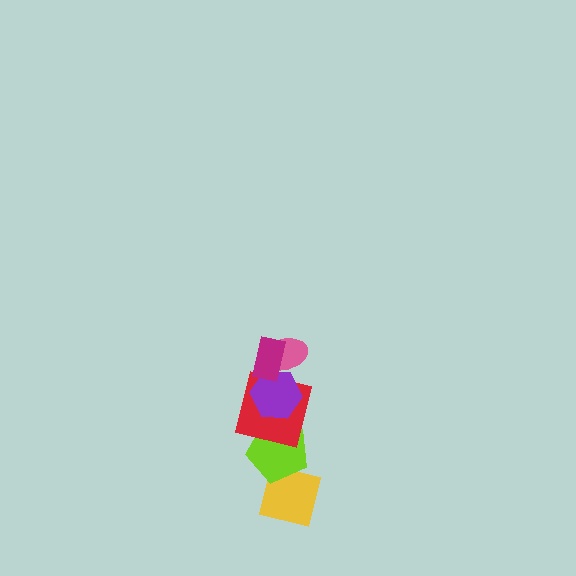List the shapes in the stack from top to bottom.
From top to bottom: the magenta rectangle, the pink ellipse, the purple hexagon, the red square, the lime pentagon, the yellow square.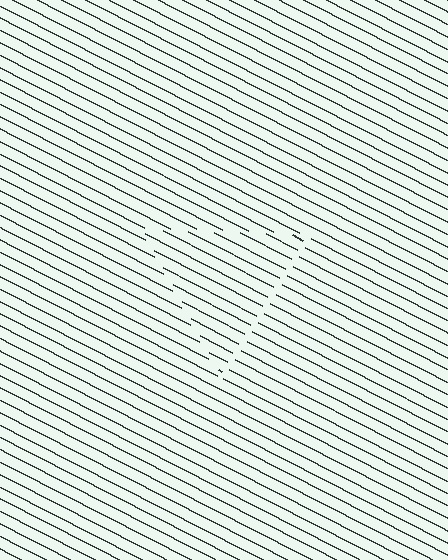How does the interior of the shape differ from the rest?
The interior of the shape contains the same grating, shifted by half a period — the contour is defined by the phase discontinuity where line-ends from the inner and outer gratings abut.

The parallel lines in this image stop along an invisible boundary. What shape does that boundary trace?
An illusory triangle. The interior of the shape contains the same grating, shifted by half a period — the contour is defined by the phase discontinuity where line-ends from the inner and outer gratings abut.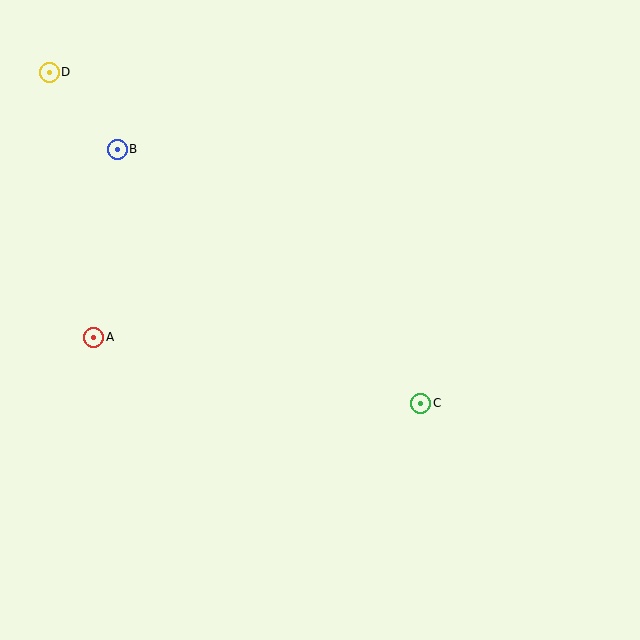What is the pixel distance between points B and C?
The distance between B and C is 396 pixels.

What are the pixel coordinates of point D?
Point D is at (49, 72).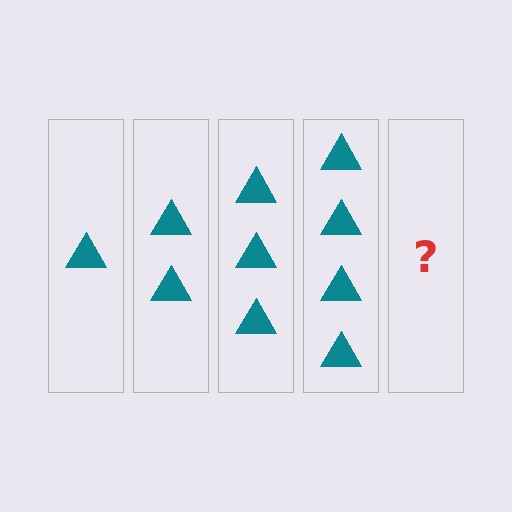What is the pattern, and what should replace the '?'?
The pattern is that each step adds one more triangle. The '?' should be 5 triangles.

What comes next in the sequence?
The next element should be 5 triangles.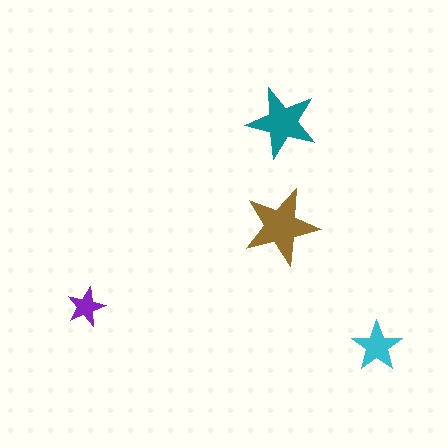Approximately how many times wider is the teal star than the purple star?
About 2 times wider.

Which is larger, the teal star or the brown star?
The brown one.